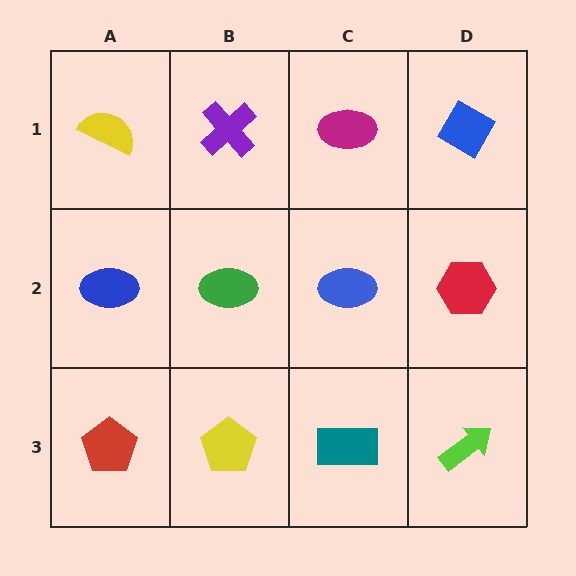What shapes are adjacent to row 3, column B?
A green ellipse (row 2, column B), a red pentagon (row 3, column A), a teal rectangle (row 3, column C).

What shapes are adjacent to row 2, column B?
A purple cross (row 1, column B), a yellow pentagon (row 3, column B), a blue ellipse (row 2, column A), a blue ellipse (row 2, column C).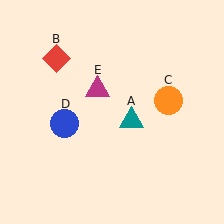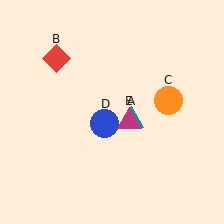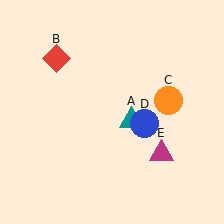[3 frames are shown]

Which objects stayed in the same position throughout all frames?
Teal triangle (object A) and red diamond (object B) and orange circle (object C) remained stationary.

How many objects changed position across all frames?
2 objects changed position: blue circle (object D), magenta triangle (object E).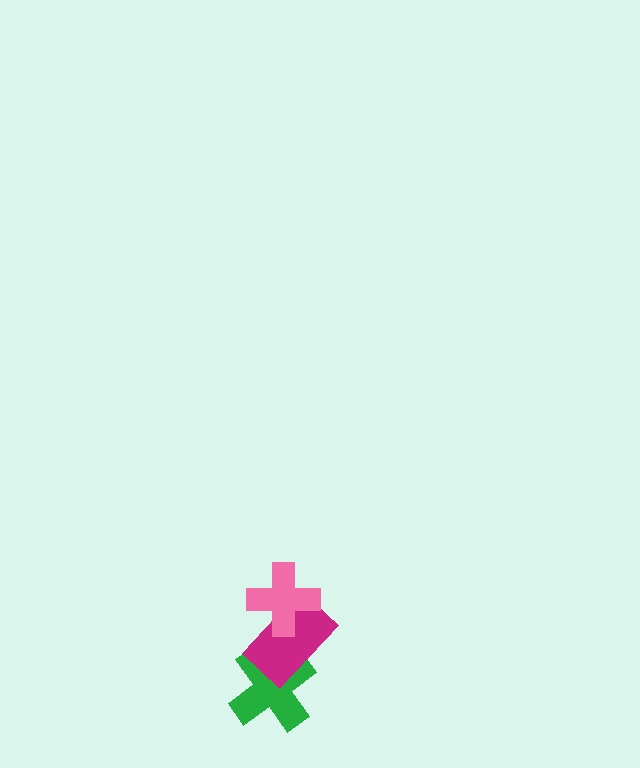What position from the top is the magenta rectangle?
The magenta rectangle is 2nd from the top.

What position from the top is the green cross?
The green cross is 3rd from the top.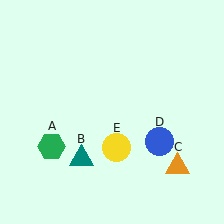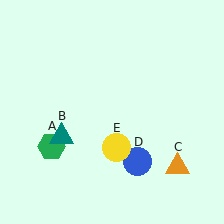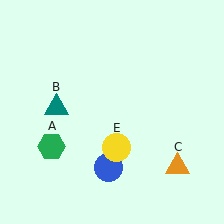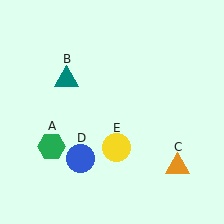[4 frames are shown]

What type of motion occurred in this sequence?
The teal triangle (object B), blue circle (object D) rotated clockwise around the center of the scene.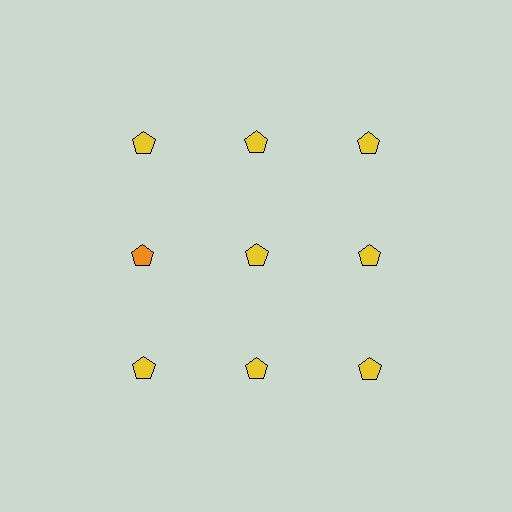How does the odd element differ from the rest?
It has a different color: orange instead of yellow.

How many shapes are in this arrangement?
There are 9 shapes arranged in a grid pattern.